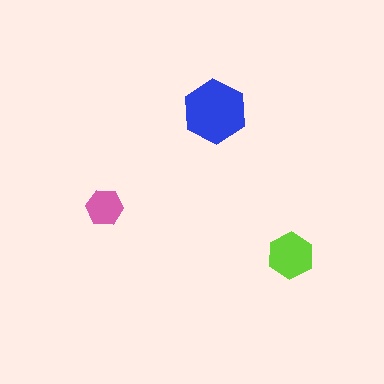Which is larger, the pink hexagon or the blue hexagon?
The blue one.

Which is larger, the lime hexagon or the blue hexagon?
The blue one.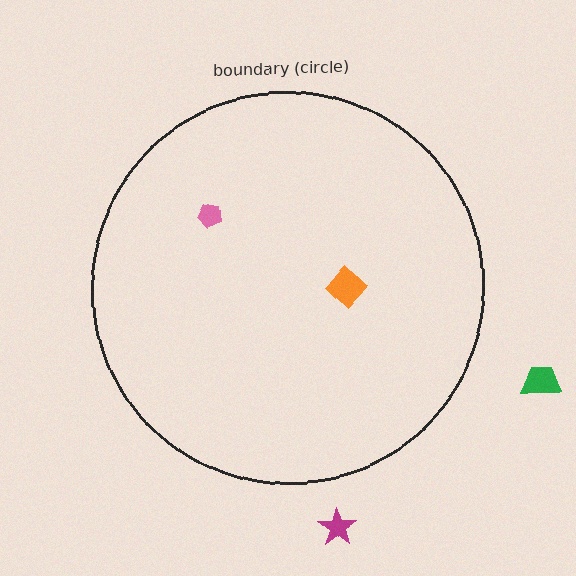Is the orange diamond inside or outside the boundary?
Inside.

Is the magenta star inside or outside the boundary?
Outside.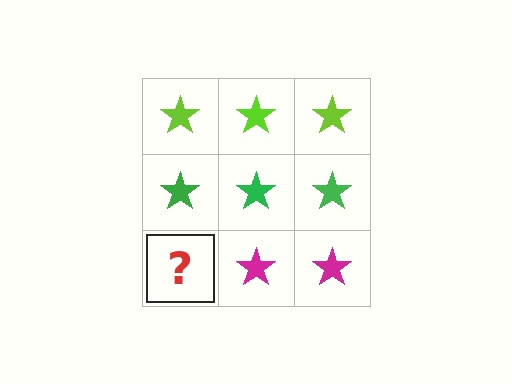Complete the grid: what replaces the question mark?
The question mark should be replaced with a magenta star.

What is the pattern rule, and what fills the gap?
The rule is that each row has a consistent color. The gap should be filled with a magenta star.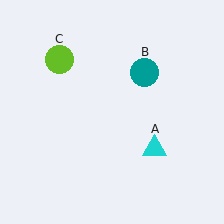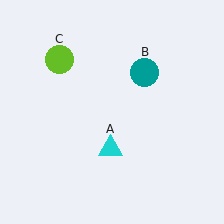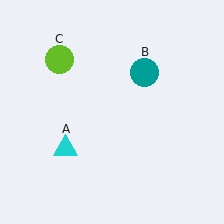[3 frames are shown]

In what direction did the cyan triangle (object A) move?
The cyan triangle (object A) moved left.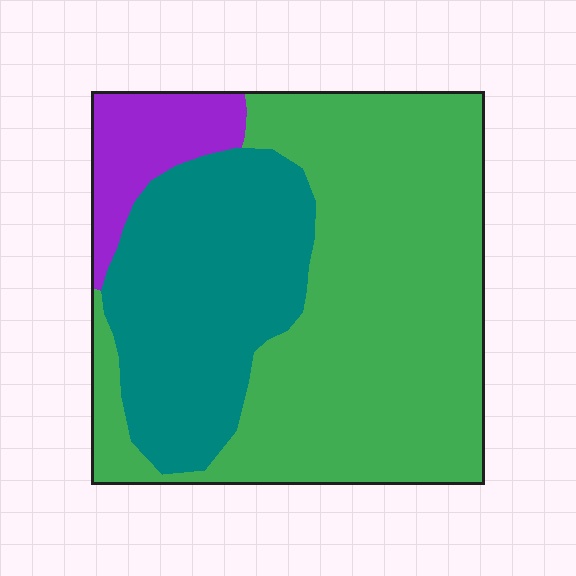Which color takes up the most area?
Green, at roughly 60%.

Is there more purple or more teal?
Teal.